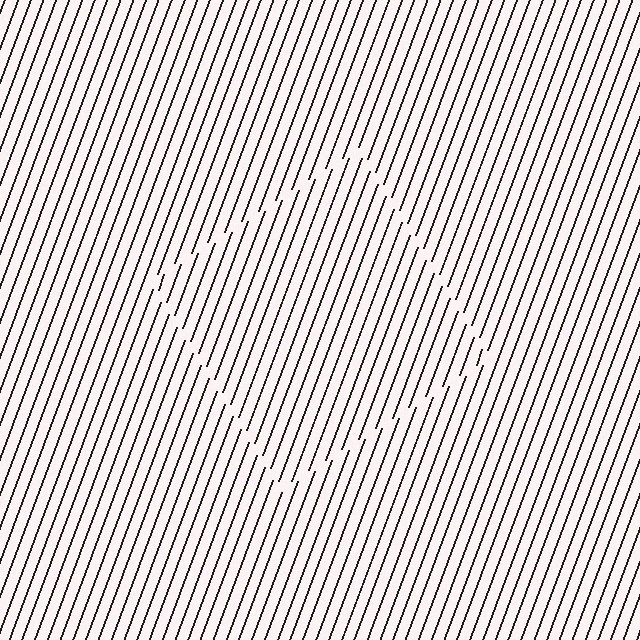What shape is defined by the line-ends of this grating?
An illusory square. The interior of the shape contains the same grating, shifted by half a period — the contour is defined by the phase discontinuity where line-ends from the inner and outer gratings abut.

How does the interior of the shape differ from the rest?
The interior of the shape contains the same grating, shifted by half a period — the contour is defined by the phase discontinuity where line-ends from the inner and outer gratings abut.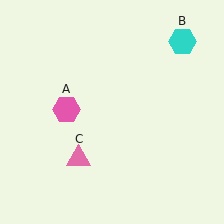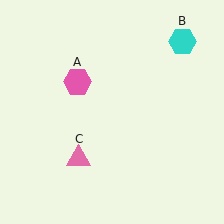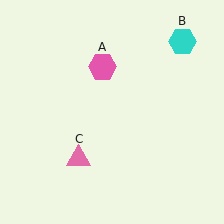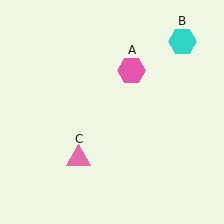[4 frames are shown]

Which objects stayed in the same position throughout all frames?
Cyan hexagon (object B) and pink triangle (object C) remained stationary.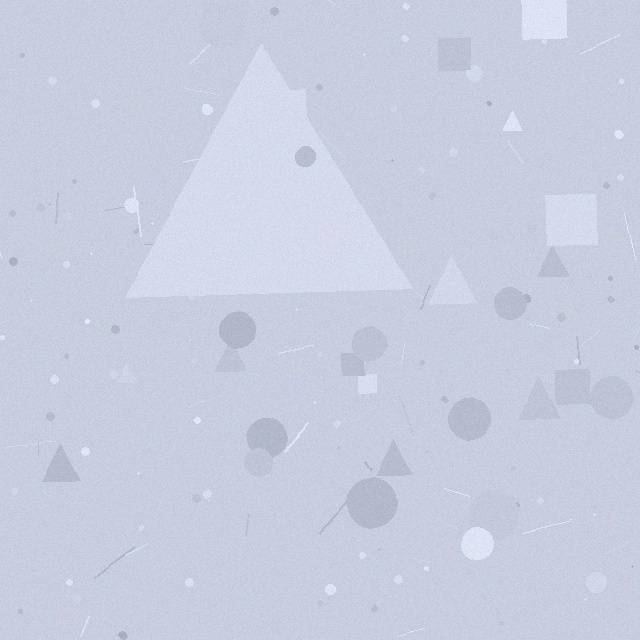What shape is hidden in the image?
A triangle is hidden in the image.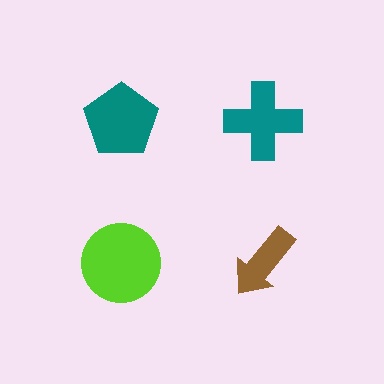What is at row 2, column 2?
A brown arrow.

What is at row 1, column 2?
A teal cross.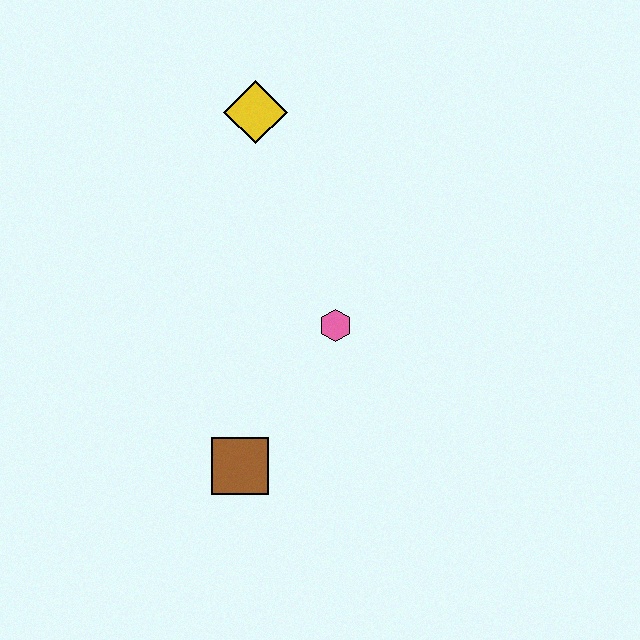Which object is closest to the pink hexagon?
The brown square is closest to the pink hexagon.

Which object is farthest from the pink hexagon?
The yellow diamond is farthest from the pink hexagon.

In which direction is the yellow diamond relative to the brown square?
The yellow diamond is above the brown square.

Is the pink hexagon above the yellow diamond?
No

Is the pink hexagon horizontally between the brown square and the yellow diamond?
No